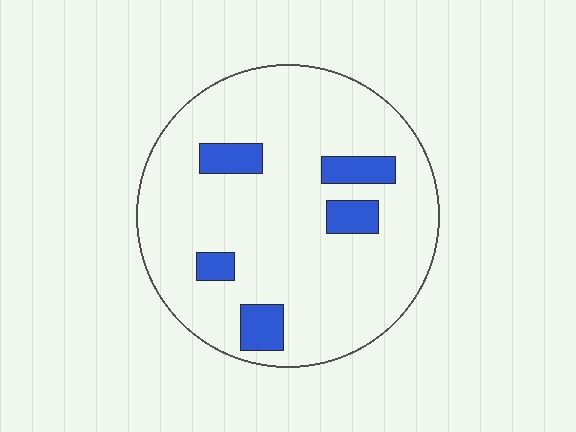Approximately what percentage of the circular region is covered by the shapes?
Approximately 15%.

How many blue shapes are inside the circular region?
5.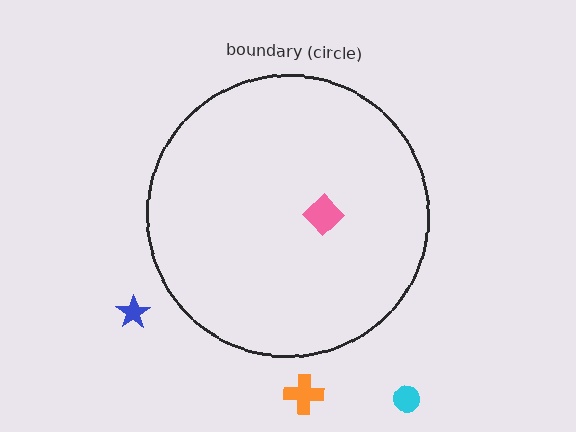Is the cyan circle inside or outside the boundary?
Outside.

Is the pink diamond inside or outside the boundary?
Inside.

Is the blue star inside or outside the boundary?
Outside.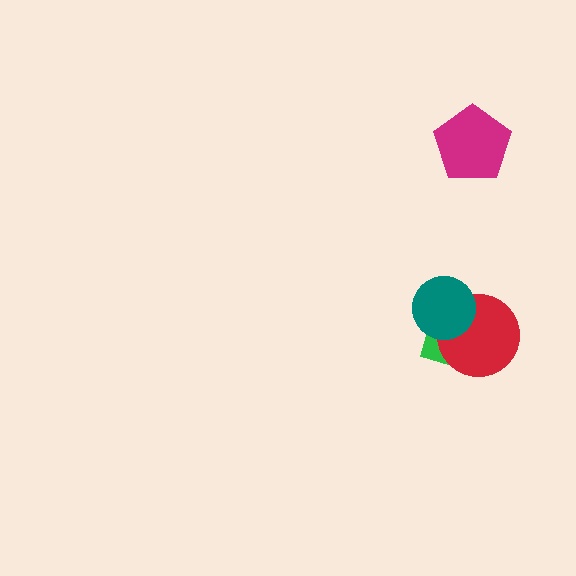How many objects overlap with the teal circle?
2 objects overlap with the teal circle.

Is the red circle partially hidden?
Yes, it is partially covered by another shape.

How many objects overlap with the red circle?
2 objects overlap with the red circle.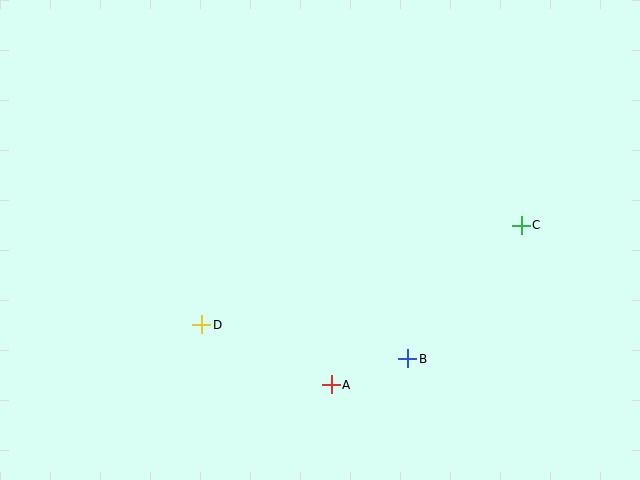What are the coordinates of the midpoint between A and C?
The midpoint between A and C is at (426, 305).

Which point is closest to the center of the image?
Point A at (331, 385) is closest to the center.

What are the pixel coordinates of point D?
Point D is at (202, 325).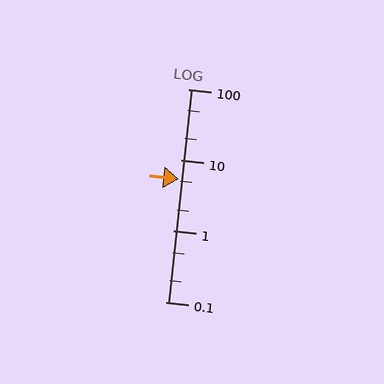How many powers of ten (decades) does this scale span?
The scale spans 3 decades, from 0.1 to 100.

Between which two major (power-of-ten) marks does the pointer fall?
The pointer is between 1 and 10.